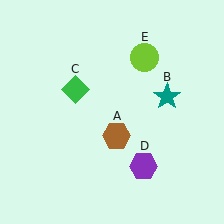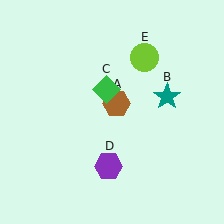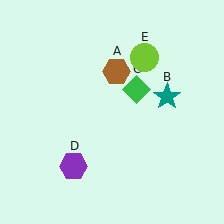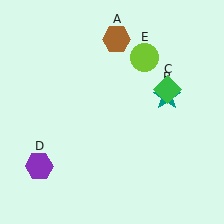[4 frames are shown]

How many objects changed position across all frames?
3 objects changed position: brown hexagon (object A), green diamond (object C), purple hexagon (object D).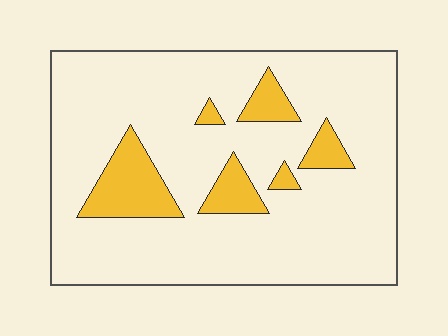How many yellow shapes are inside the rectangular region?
6.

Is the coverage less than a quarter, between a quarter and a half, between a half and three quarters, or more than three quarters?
Less than a quarter.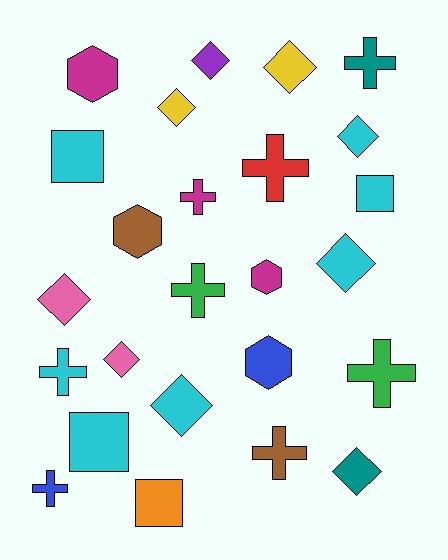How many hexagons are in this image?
There are 4 hexagons.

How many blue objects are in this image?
There are 2 blue objects.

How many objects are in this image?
There are 25 objects.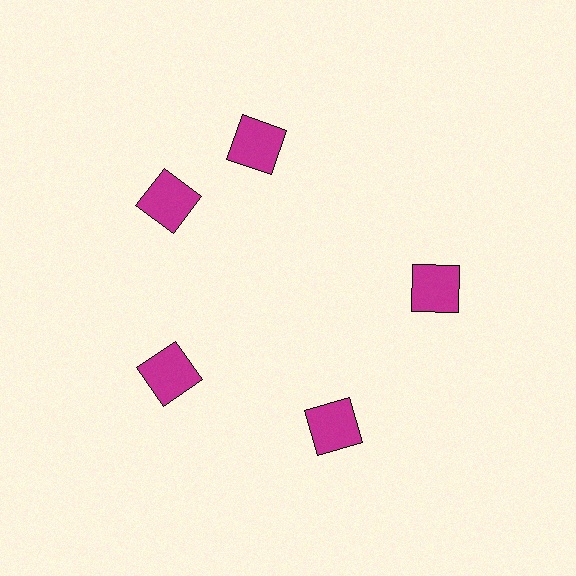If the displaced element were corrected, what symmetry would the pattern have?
It would have 5-fold rotational symmetry — the pattern would map onto itself every 72 degrees.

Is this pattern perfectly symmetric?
No. The 5 magenta squares are arranged in a ring, but one element near the 1 o'clock position is rotated out of alignment along the ring, breaking the 5-fold rotational symmetry.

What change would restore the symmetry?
The symmetry would be restored by rotating it back into even spacing with its neighbors so that all 5 squares sit at equal angles and equal distance from the center.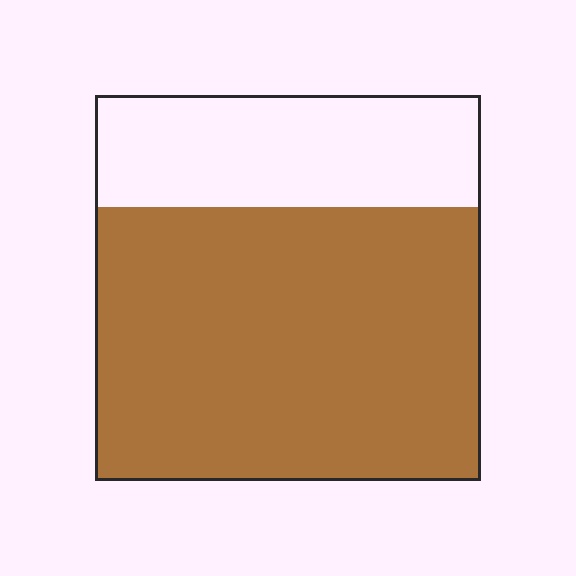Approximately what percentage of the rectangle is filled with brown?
Approximately 70%.